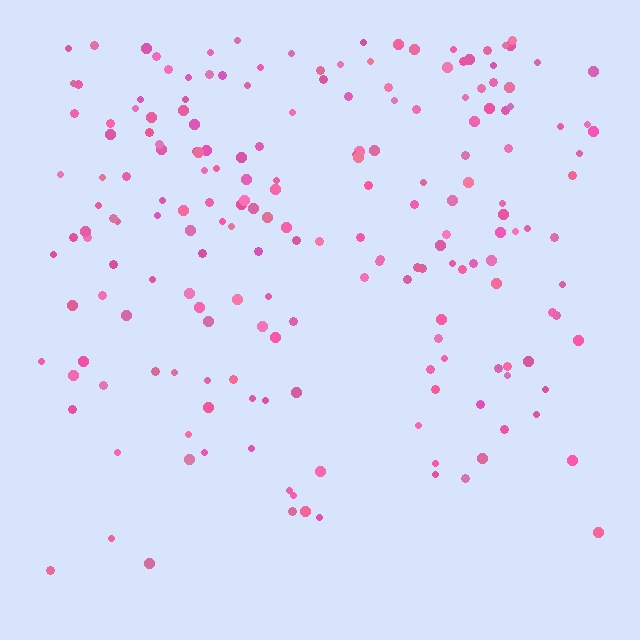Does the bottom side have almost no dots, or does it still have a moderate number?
Still a moderate number, just noticeably fewer than the top.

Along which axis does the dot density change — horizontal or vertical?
Vertical.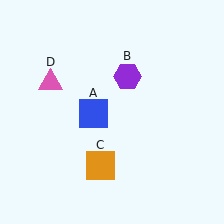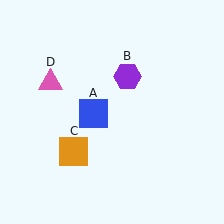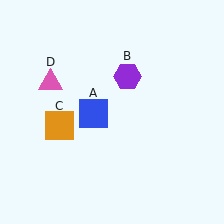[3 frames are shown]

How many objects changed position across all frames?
1 object changed position: orange square (object C).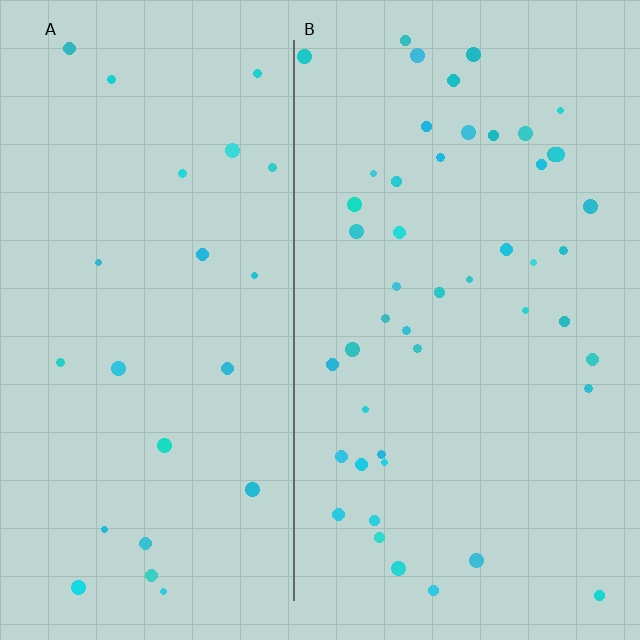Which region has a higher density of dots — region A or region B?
B (the right).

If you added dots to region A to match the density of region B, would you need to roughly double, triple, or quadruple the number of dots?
Approximately double.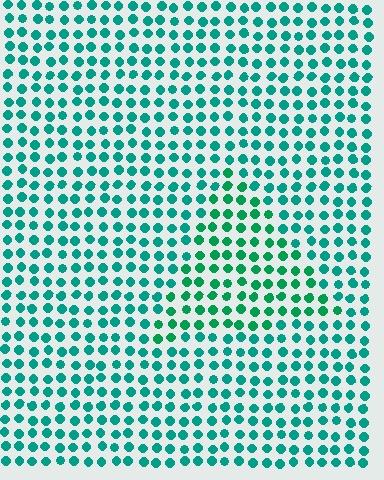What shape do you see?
I see a triangle.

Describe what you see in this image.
The image is filled with small teal elements in a uniform arrangement. A triangle-shaped region is visible where the elements are tinted to a slightly different hue, forming a subtle color boundary.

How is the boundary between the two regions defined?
The boundary is defined purely by a slight shift in hue (about 21 degrees). Spacing, size, and orientation are identical on both sides.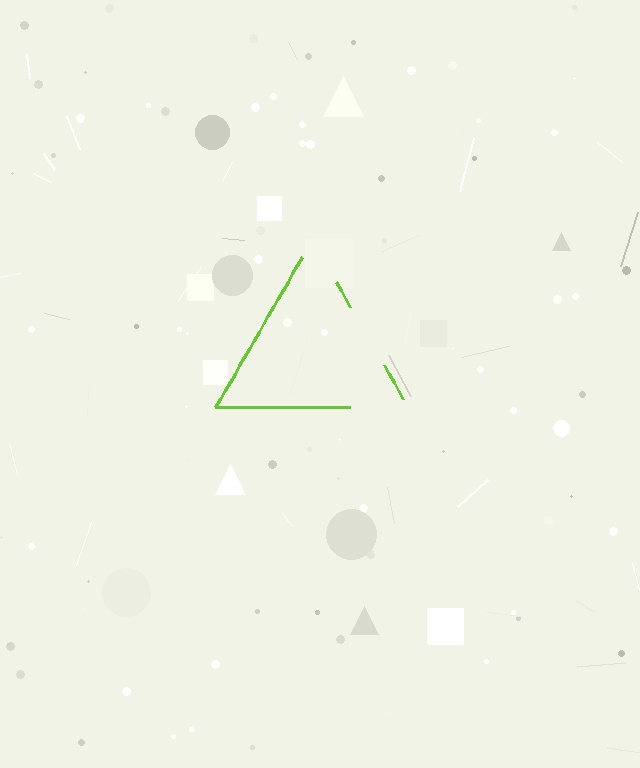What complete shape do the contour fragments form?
The contour fragments form a triangle.